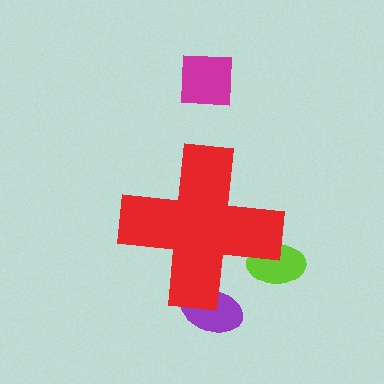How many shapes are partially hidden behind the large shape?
2 shapes are partially hidden.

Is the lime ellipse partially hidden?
Yes, the lime ellipse is partially hidden behind the red cross.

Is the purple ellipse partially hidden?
Yes, the purple ellipse is partially hidden behind the red cross.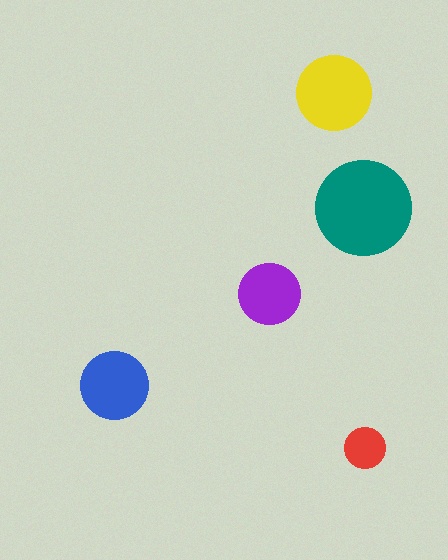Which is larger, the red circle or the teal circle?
The teal one.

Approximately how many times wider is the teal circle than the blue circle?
About 1.5 times wider.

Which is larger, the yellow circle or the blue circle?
The yellow one.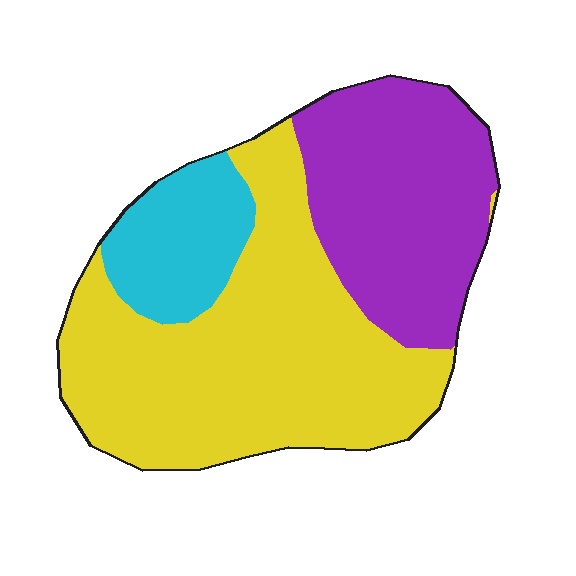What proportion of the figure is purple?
Purple takes up about one third (1/3) of the figure.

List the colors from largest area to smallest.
From largest to smallest: yellow, purple, cyan.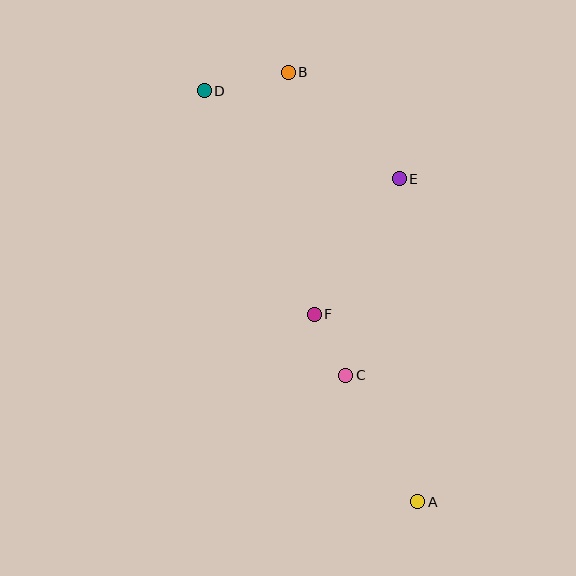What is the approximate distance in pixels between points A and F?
The distance between A and F is approximately 214 pixels.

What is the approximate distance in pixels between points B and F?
The distance between B and F is approximately 243 pixels.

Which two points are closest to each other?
Points C and F are closest to each other.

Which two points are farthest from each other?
Points A and D are farthest from each other.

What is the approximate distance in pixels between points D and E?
The distance between D and E is approximately 214 pixels.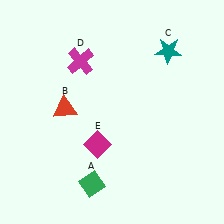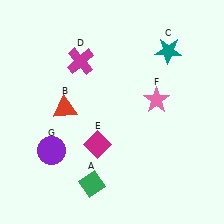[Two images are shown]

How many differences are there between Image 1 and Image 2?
There are 2 differences between the two images.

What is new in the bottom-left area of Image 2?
A purple circle (G) was added in the bottom-left area of Image 2.